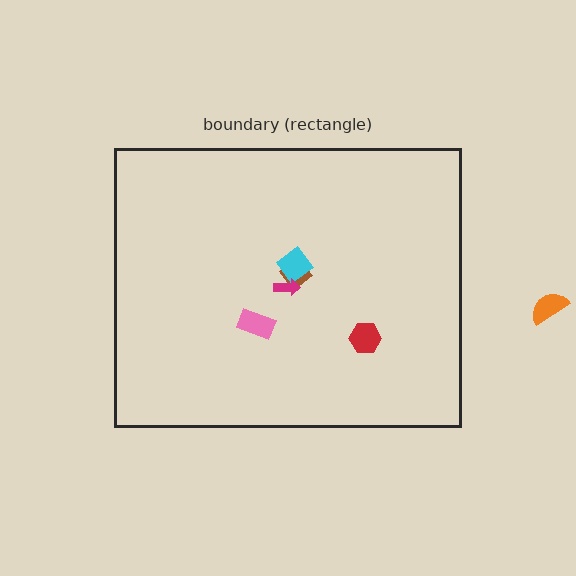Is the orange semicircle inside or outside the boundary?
Outside.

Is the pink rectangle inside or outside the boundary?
Inside.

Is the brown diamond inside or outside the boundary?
Inside.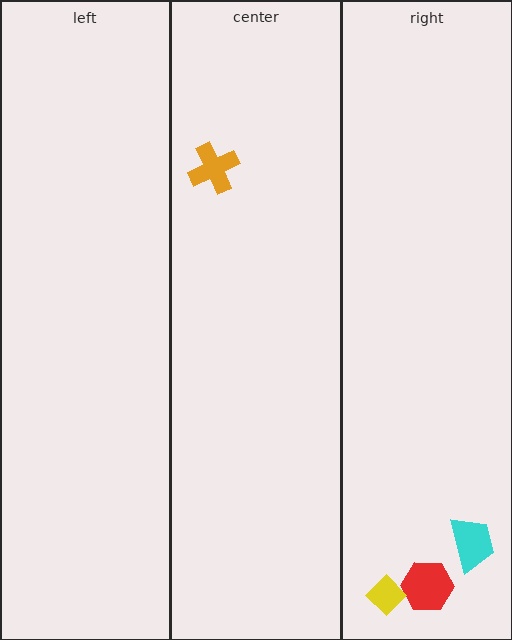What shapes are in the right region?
The cyan trapezoid, the red hexagon, the yellow diamond.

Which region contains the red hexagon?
The right region.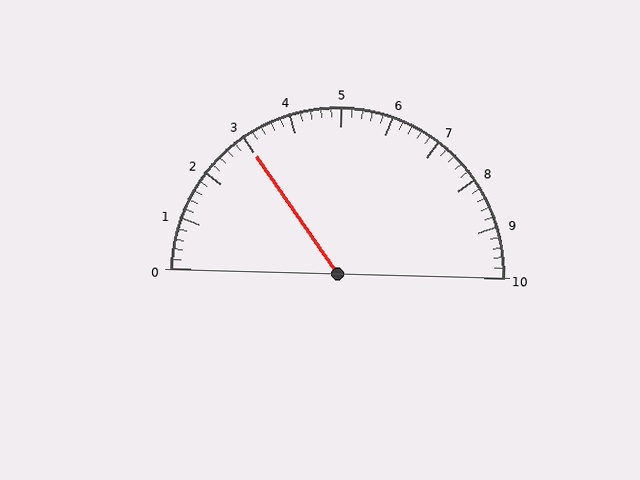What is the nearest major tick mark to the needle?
The nearest major tick mark is 3.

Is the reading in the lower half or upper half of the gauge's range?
The reading is in the lower half of the range (0 to 10).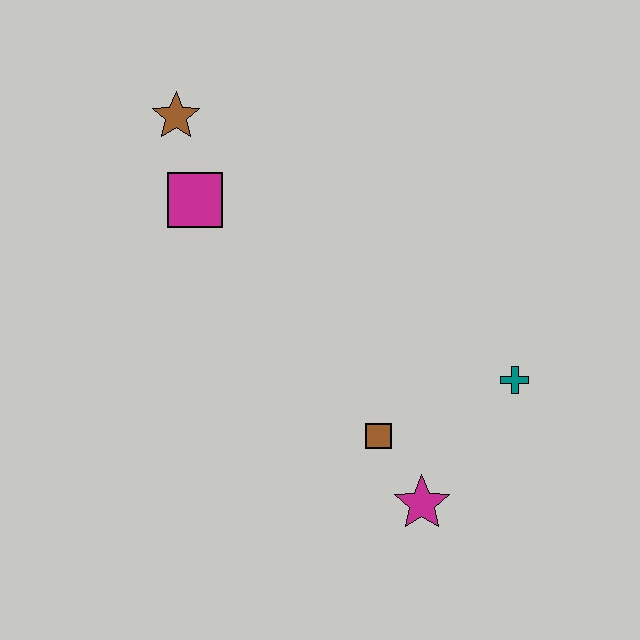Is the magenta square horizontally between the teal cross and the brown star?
Yes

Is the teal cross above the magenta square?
No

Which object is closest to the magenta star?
The brown square is closest to the magenta star.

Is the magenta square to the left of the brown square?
Yes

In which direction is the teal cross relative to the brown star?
The teal cross is to the right of the brown star.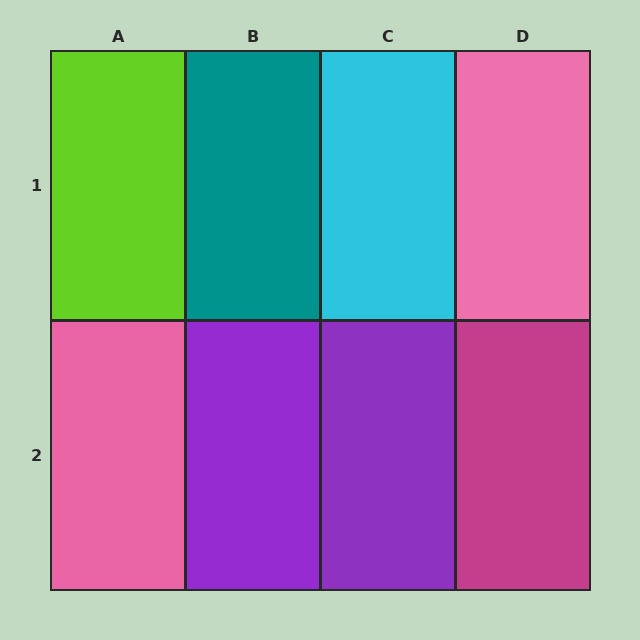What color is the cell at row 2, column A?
Pink.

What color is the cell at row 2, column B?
Purple.